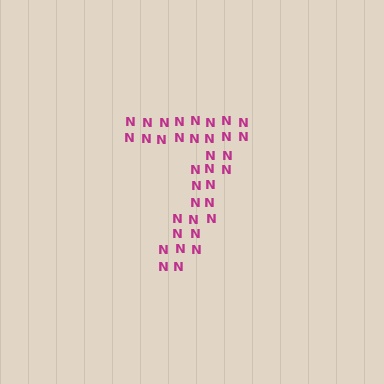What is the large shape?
The large shape is the digit 7.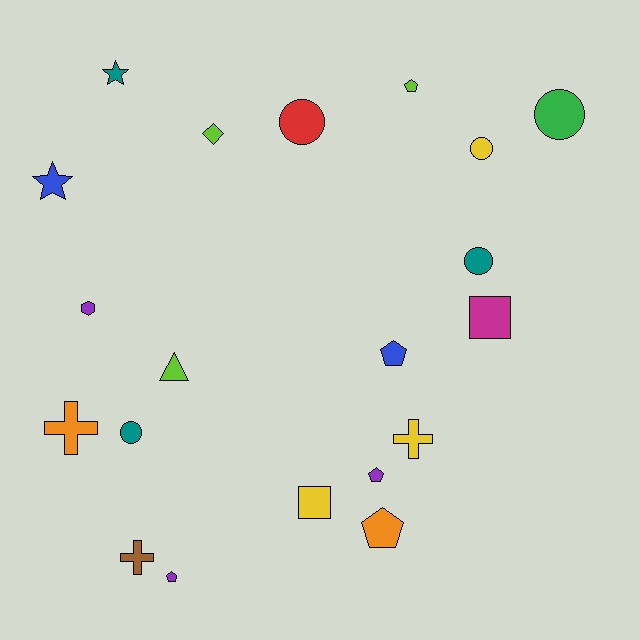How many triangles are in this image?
There is 1 triangle.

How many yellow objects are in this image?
There are 3 yellow objects.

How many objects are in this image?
There are 20 objects.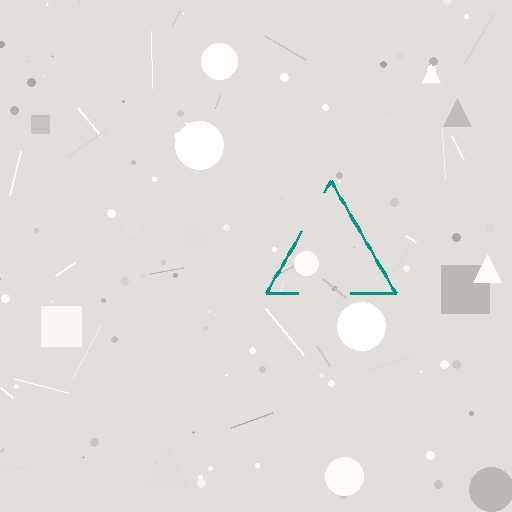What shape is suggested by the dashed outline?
The dashed outline suggests a triangle.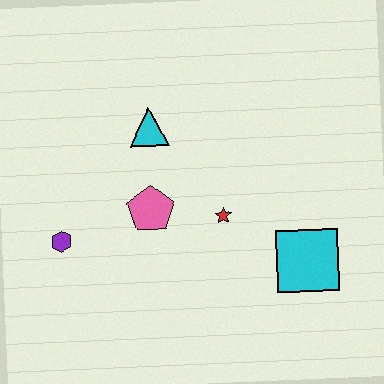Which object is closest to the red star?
The pink pentagon is closest to the red star.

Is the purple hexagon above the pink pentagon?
No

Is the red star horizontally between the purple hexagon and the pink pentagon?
No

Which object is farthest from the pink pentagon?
The cyan square is farthest from the pink pentagon.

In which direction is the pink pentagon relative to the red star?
The pink pentagon is to the left of the red star.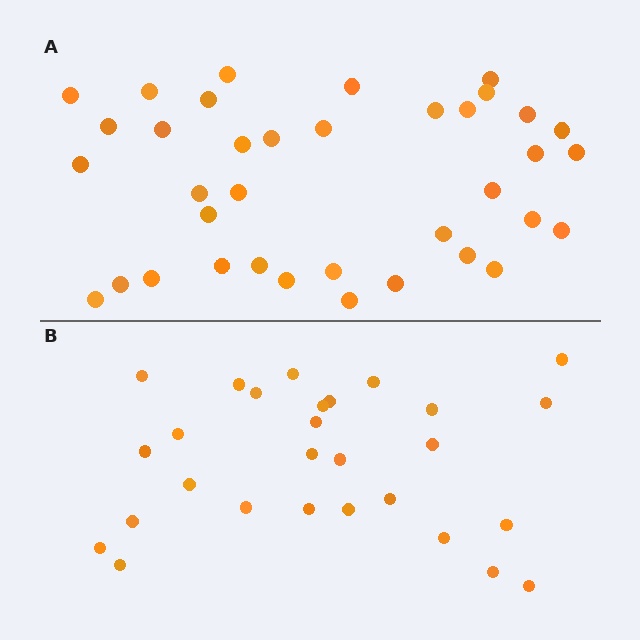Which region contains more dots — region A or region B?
Region A (the top region) has more dots.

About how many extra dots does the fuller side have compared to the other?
Region A has roughly 8 or so more dots than region B.